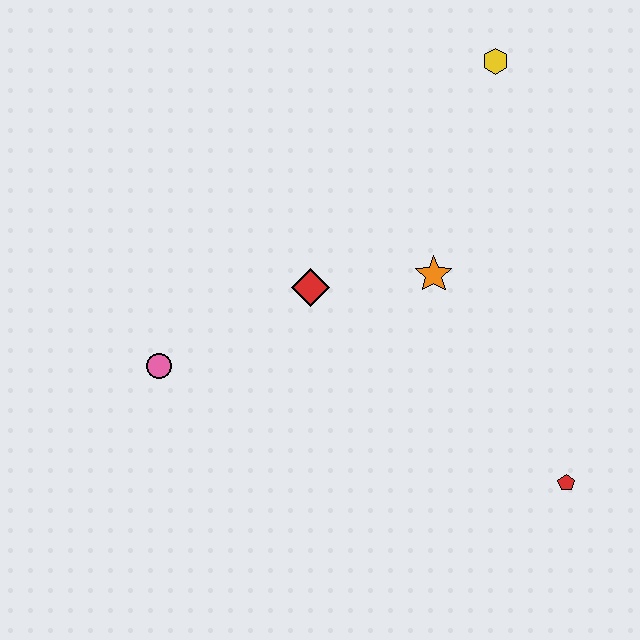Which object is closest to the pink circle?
The red diamond is closest to the pink circle.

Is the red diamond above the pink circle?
Yes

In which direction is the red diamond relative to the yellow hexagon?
The red diamond is below the yellow hexagon.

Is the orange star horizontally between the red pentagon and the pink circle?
Yes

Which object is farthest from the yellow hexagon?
The pink circle is farthest from the yellow hexagon.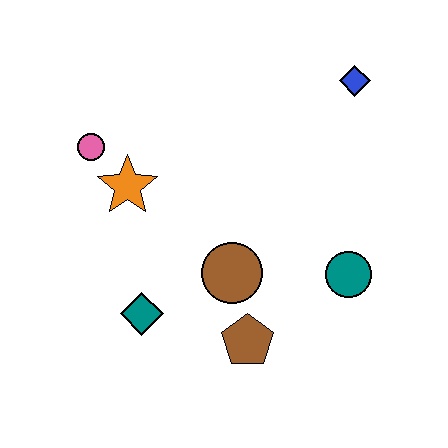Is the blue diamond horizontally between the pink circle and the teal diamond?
No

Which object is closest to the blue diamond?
The teal circle is closest to the blue diamond.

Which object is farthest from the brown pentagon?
The blue diamond is farthest from the brown pentagon.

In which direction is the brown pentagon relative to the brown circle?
The brown pentagon is below the brown circle.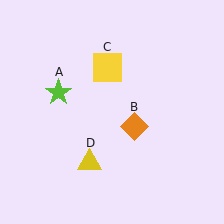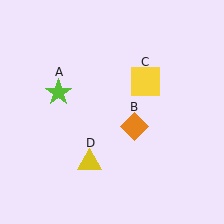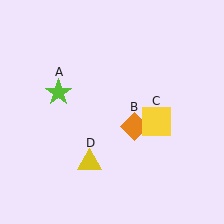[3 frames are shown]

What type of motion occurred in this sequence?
The yellow square (object C) rotated clockwise around the center of the scene.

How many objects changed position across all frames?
1 object changed position: yellow square (object C).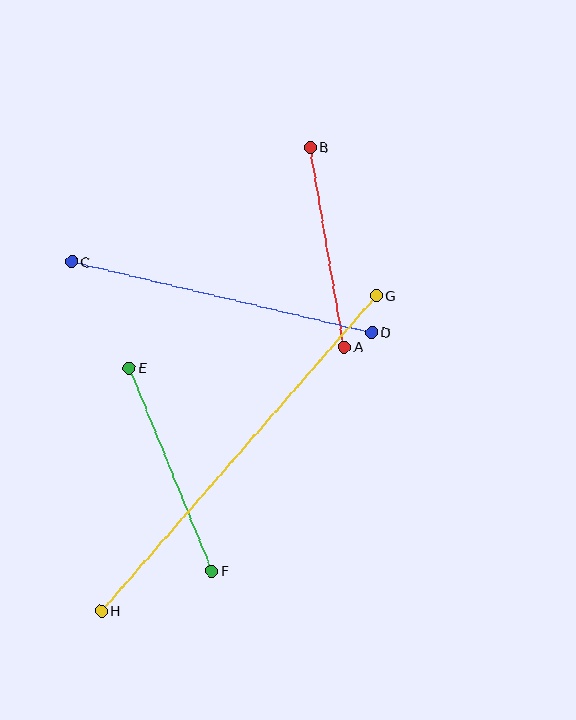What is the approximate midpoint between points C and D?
The midpoint is at approximately (222, 297) pixels.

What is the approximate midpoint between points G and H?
The midpoint is at approximately (239, 453) pixels.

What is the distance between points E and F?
The distance is approximately 219 pixels.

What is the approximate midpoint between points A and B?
The midpoint is at approximately (327, 247) pixels.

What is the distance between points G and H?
The distance is approximately 418 pixels.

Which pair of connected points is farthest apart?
Points G and H are farthest apart.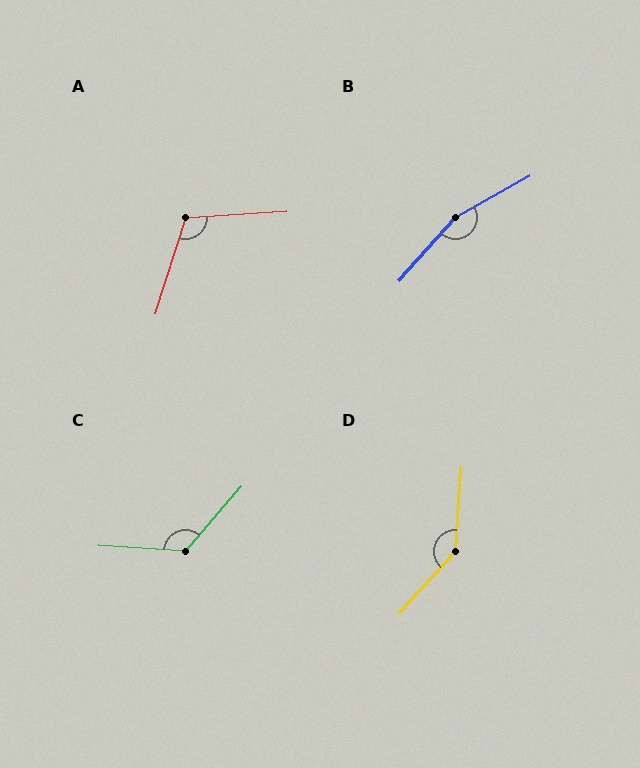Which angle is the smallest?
A, at approximately 111 degrees.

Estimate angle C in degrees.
Approximately 127 degrees.